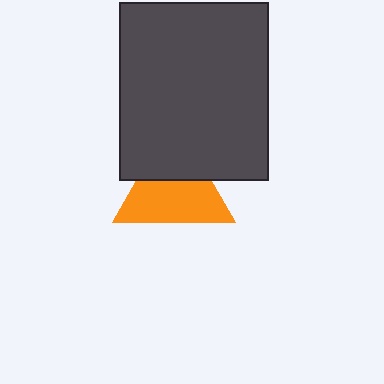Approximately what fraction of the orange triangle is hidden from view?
Roughly 38% of the orange triangle is hidden behind the dark gray rectangle.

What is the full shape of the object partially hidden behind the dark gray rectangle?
The partially hidden object is an orange triangle.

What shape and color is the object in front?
The object in front is a dark gray rectangle.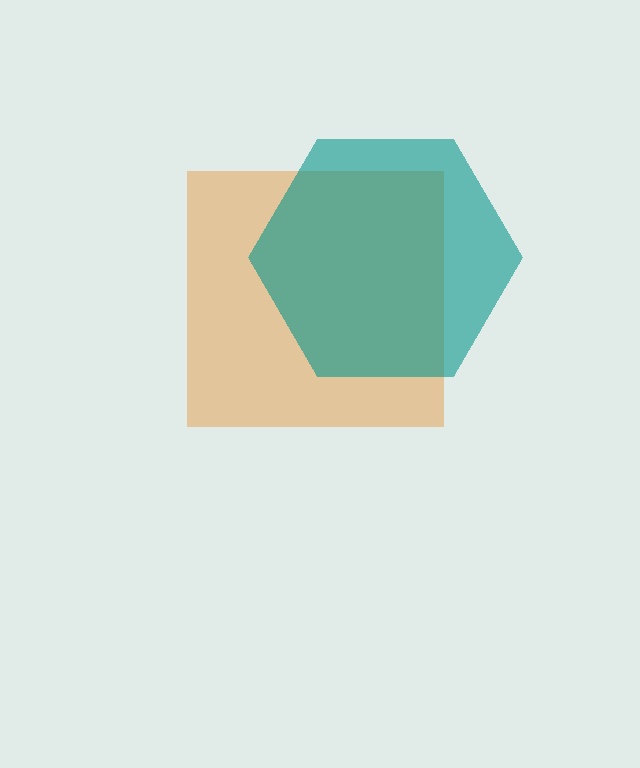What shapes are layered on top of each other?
The layered shapes are: an orange square, a teal hexagon.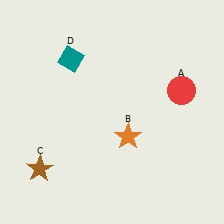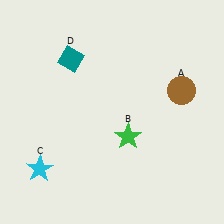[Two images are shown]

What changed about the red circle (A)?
In Image 1, A is red. In Image 2, it changed to brown.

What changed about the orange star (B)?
In Image 1, B is orange. In Image 2, it changed to green.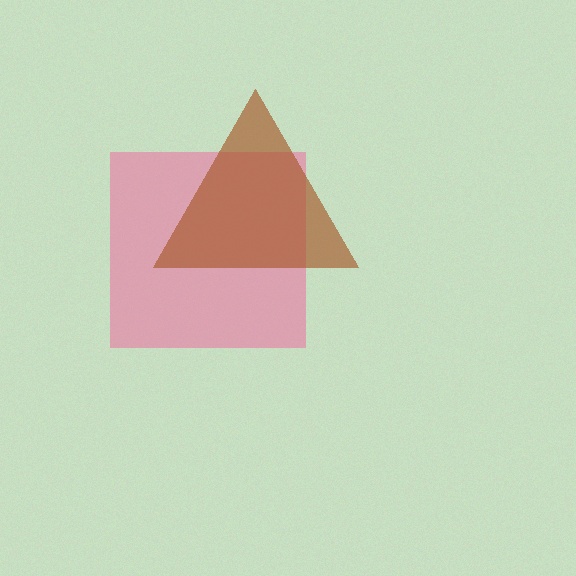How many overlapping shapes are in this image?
There are 2 overlapping shapes in the image.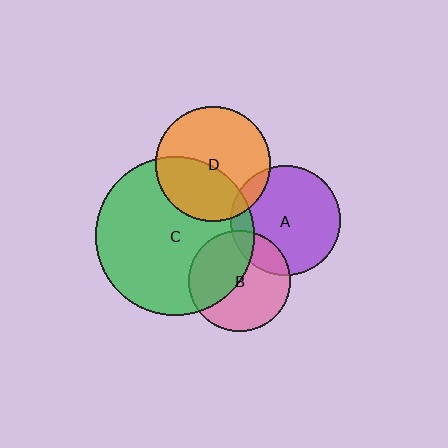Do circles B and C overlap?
Yes.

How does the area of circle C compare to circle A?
Approximately 2.1 times.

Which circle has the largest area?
Circle C (green).